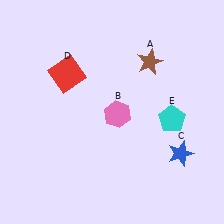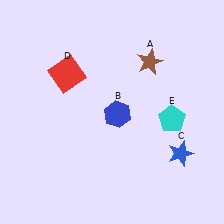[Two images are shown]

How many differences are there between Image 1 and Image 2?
There is 1 difference between the two images.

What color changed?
The hexagon (B) changed from pink in Image 1 to blue in Image 2.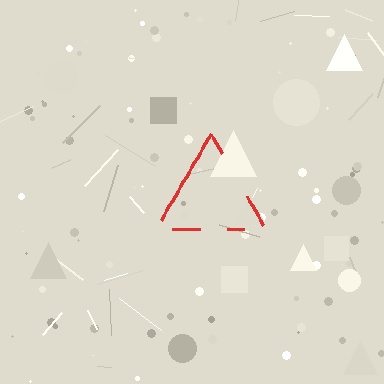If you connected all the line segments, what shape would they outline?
They would outline a triangle.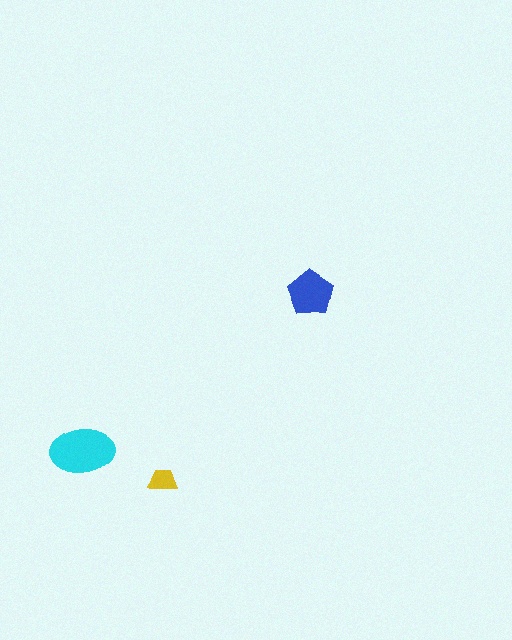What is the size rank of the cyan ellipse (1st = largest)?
1st.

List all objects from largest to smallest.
The cyan ellipse, the blue pentagon, the yellow trapezoid.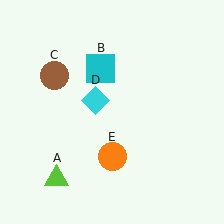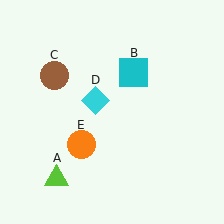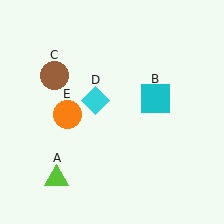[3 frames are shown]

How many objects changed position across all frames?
2 objects changed position: cyan square (object B), orange circle (object E).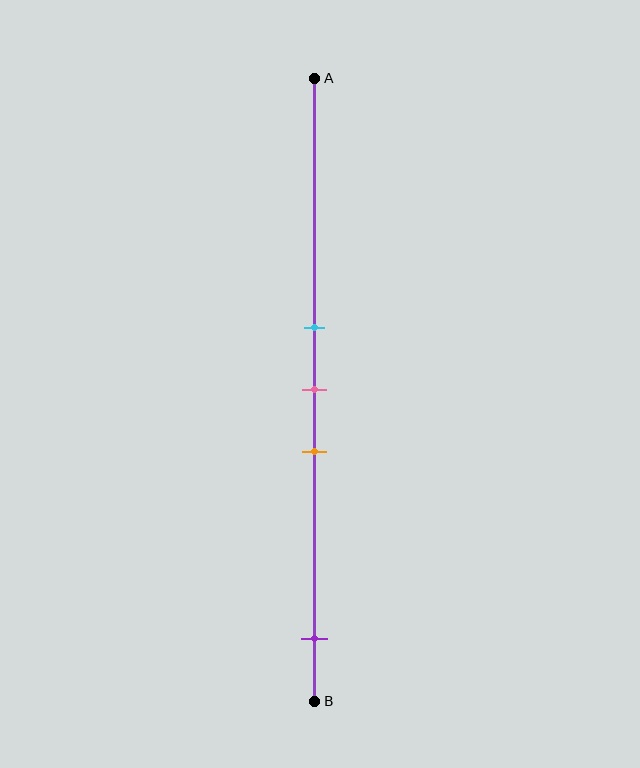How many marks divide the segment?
There are 4 marks dividing the segment.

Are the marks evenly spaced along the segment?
No, the marks are not evenly spaced.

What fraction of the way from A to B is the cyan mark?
The cyan mark is approximately 40% (0.4) of the way from A to B.